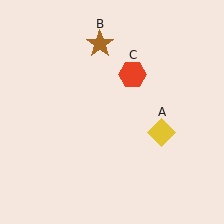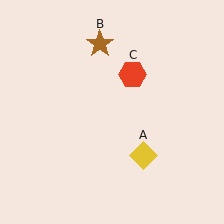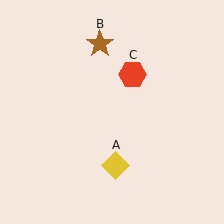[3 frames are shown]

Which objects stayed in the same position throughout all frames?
Brown star (object B) and red hexagon (object C) remained stationary.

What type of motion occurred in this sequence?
The yellow diamond (object A) rotated clockwise around the center of the scene.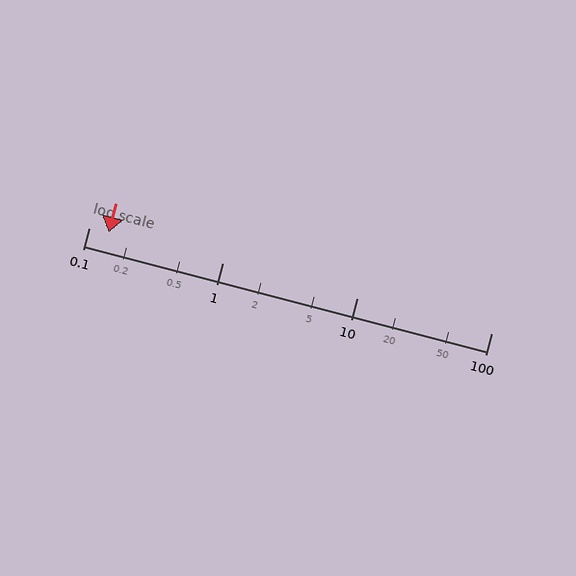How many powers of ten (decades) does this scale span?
The scale spans 3 decades, from 0.1 to 100.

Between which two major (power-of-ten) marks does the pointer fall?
The pointer is between 0.1 and 1.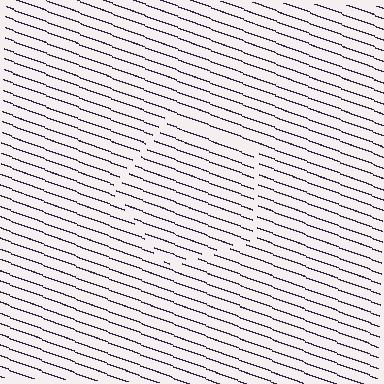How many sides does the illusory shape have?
5 sides — the line-ends trace a pentagon.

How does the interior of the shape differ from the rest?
The interior of the shape contains the same grating, shifted by half a period — the contour is defined by the phase discontinuity where line-ends from the inner and outer gratings abut.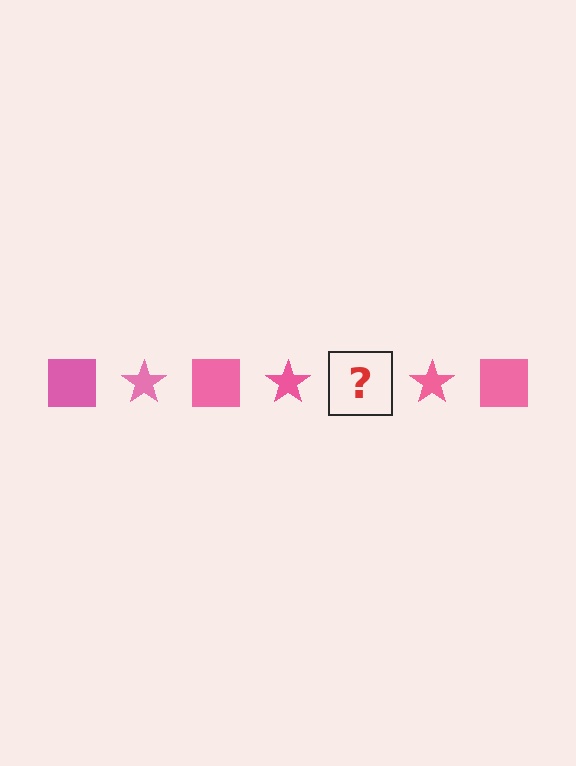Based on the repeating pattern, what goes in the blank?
The blank should be a pink square.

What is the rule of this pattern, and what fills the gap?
The rule is that the pattern cycles through square, star shapes in pink. The gap should be filled with a pink square.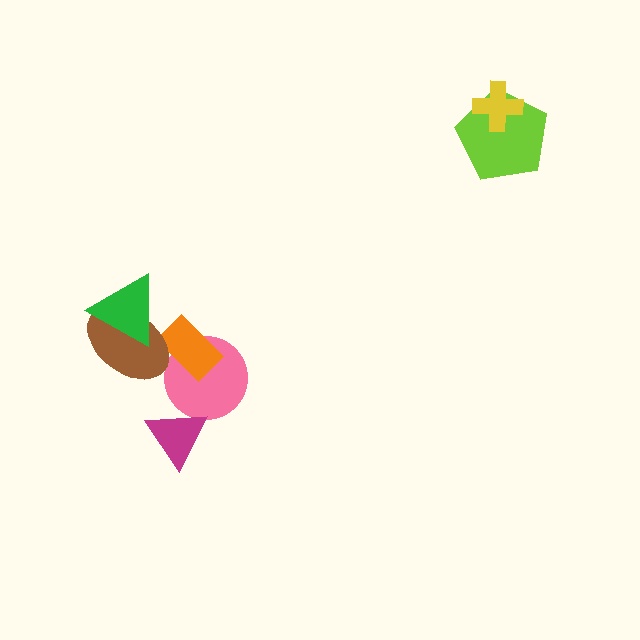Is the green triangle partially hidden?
No, no other shape covers it.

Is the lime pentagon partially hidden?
Yes, it is partially covered by another shape.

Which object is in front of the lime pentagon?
The yellow cross is in front of the lime pentagon.